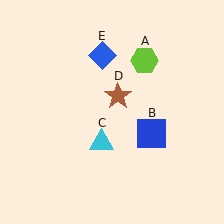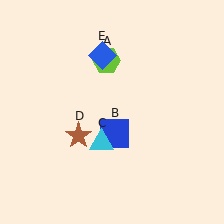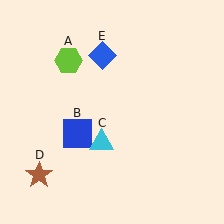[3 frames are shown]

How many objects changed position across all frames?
3 objects changed position: lime hexagon (object A), blue square (object B), brown star (object D).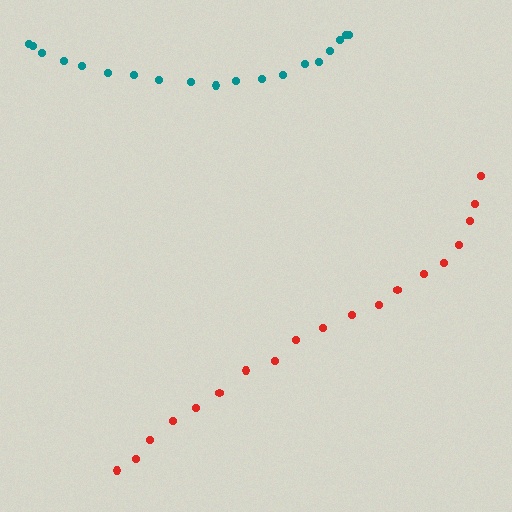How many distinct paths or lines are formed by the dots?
There are 2 distinct paths.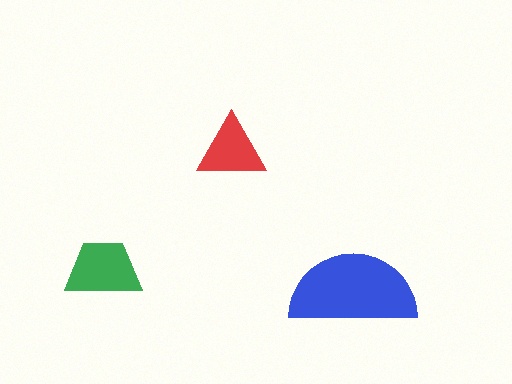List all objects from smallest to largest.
The red triangle, the green trapezoid, the blue semicircle.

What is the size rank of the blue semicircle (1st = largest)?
1st.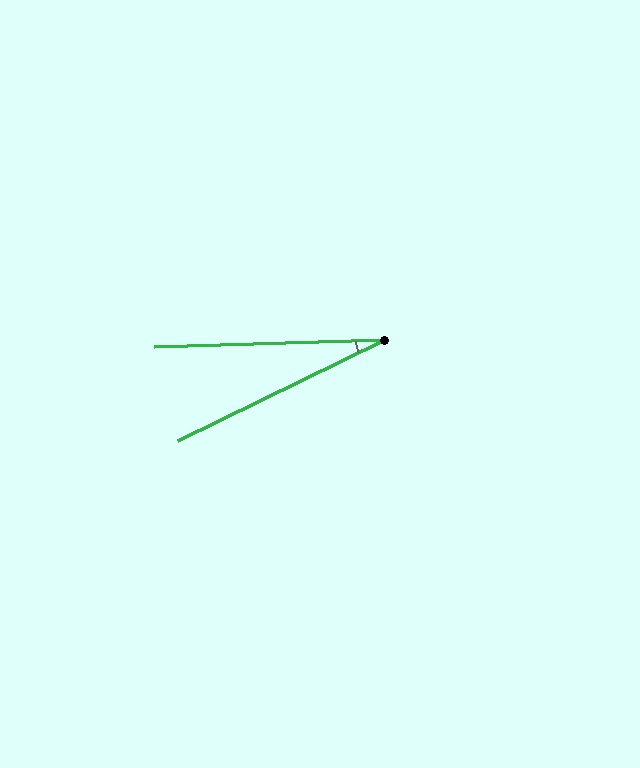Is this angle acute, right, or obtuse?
It is acute.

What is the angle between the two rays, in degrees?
Approximately 24 degrees.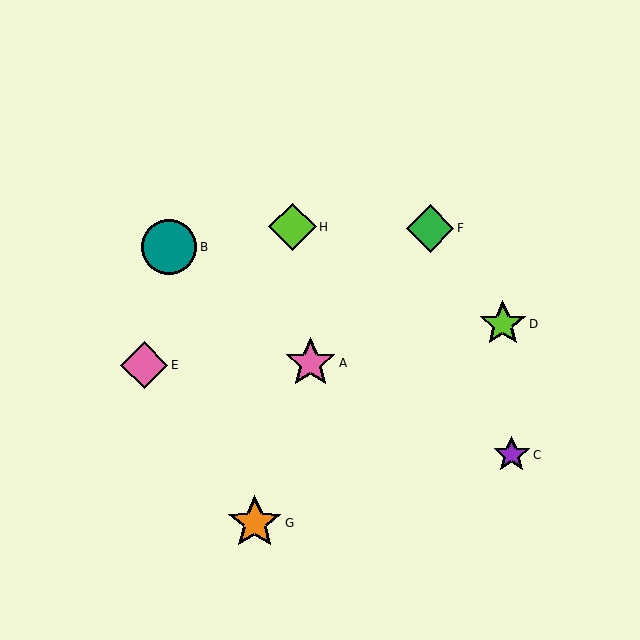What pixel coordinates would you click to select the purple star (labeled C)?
Click at (512, 455) to select the purple star C.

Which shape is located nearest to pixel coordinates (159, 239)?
The teal circle (labeled B) at (169, 247) is nearest to that location.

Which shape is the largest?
The teal circle (labeled B) is the largest.